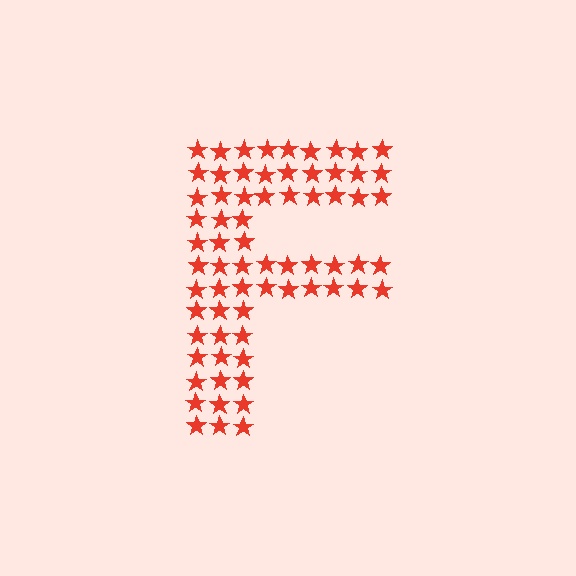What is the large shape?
The large shape is the letter F.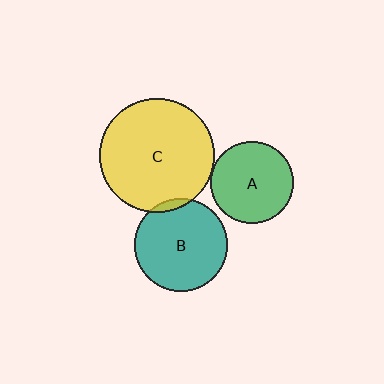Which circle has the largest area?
Circle C (yellow).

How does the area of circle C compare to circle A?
Approximately 1.9 times.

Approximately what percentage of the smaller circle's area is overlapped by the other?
Approximately 5%.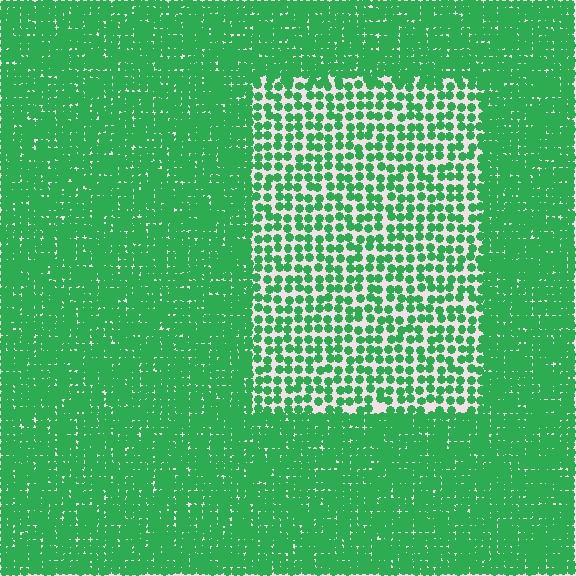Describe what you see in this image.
The image contains small green elements arranged at two different densities. A rectangle-shaped region is visible where the elements are less densely packed than the surrounding area.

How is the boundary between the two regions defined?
The boundary is defined by a change in element density (approximately 2.1x ratio). All elements are the same color, size, and shape.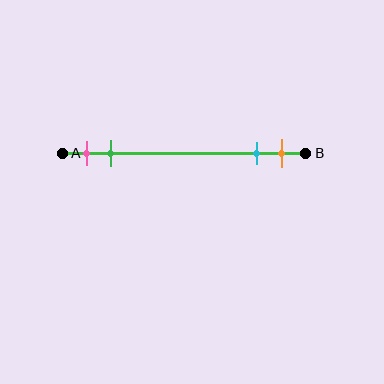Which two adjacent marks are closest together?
The cyan and orange marks are the closest adjacent pair.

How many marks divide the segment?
There are 4 marks dividing the segment.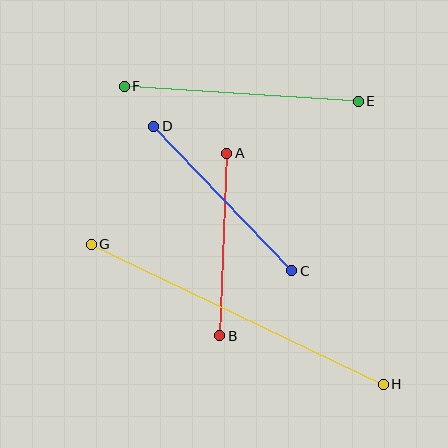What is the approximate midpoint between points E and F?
The midpoint is at approximately (241, 94) pixels.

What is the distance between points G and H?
The distance is approximately 324 pixels.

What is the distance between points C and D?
The distance is approximately 200 pixels.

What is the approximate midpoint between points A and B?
The midpoint is at approximately (223, 244) pixels.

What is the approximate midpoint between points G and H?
The midpoint is at approximately (237, 314) pixels.